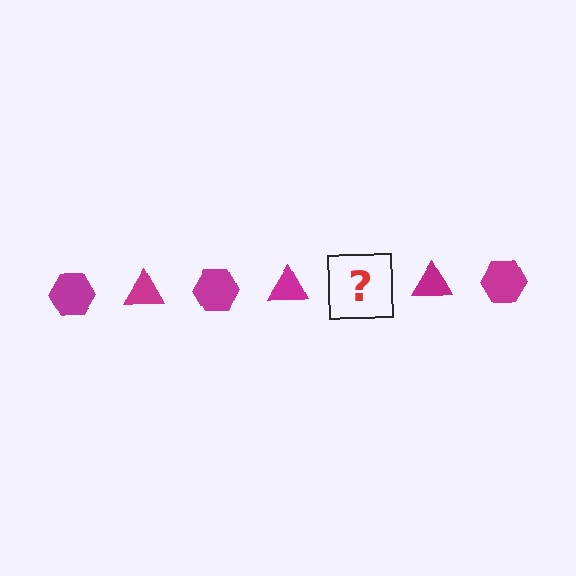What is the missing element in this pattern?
The missing element is a magenta hexagon.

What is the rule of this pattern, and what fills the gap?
The rule is that the pattern cycles through hexagon, triangle shapes in magenta. The gap should be filled with a magenta hexagon.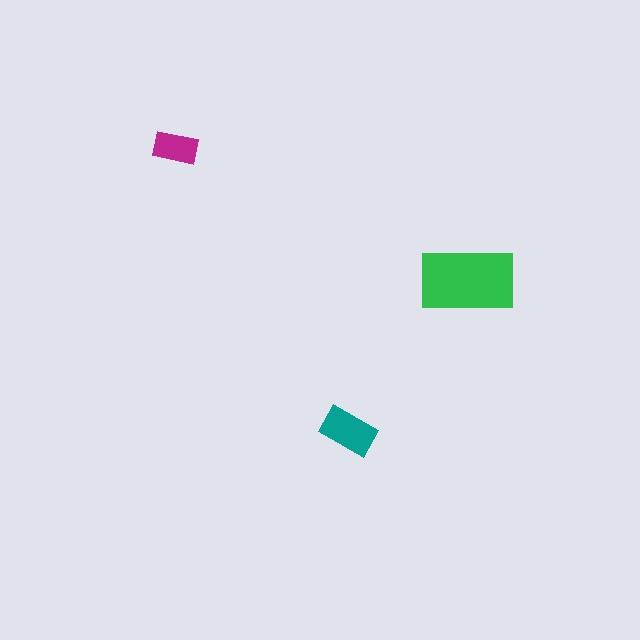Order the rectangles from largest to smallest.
the green one, the teal one, the magenta one.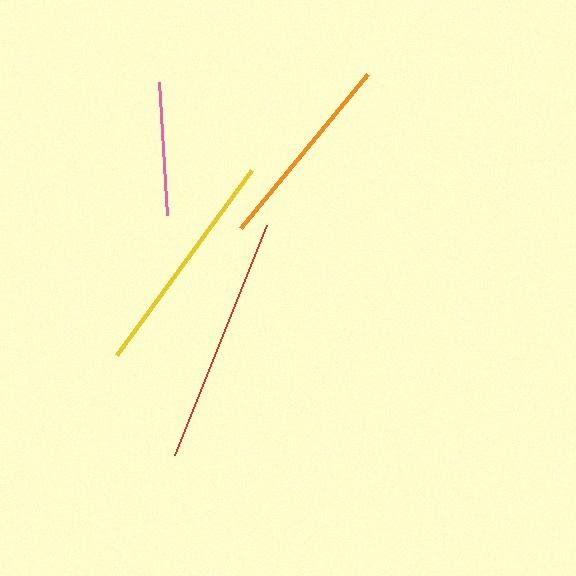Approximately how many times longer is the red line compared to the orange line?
The red line is approximately 1.2 times the length of the orange line.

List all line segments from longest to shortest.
From longest to shortest: red, yellow, orange, pink.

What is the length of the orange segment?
The orange segment is approximately 200 pixels long.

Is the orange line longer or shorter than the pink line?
The orange line is longer than the pink line.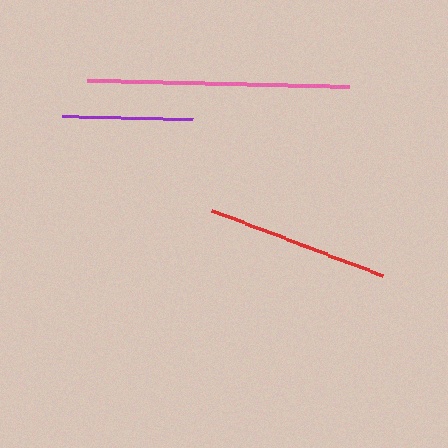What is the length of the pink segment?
The pink segment is approximately 262 pixels long.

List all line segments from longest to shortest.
From longest to shortest: pink, red, purple.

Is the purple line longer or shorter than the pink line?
The pink line is longer than the purple line.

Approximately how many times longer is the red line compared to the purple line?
The red line is approximately 1.4 times the length of the purple line.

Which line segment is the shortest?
The purple line is the shortest at approximately 131 pixels.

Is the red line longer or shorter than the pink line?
The pink line is longer than the red line.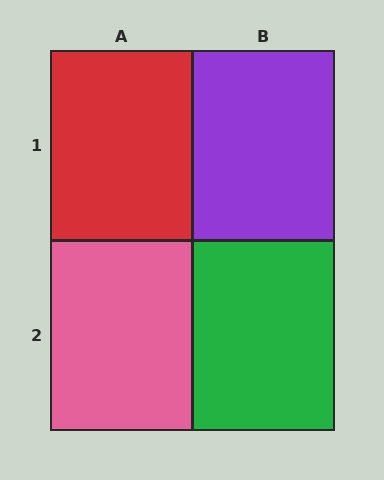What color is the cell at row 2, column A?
Pink.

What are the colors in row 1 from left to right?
Red, purple.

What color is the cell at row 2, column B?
Green.